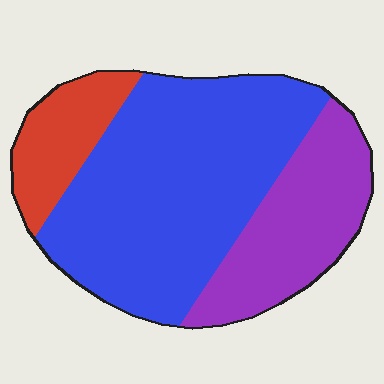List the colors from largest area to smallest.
From largest to smallest: blue, purple, red.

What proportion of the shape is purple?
Purple takes up between a quarter and a half of the shape.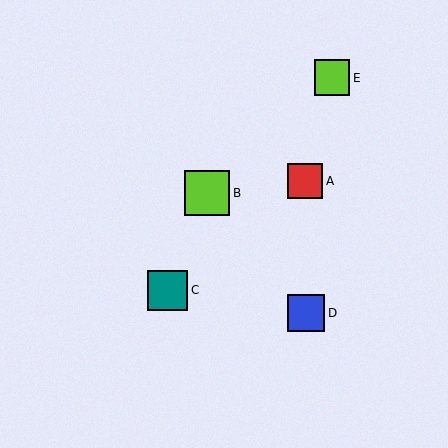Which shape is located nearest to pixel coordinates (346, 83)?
The lime square (labeled E) at (332, 78) is nearest to that location.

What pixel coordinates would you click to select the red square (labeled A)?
Click at (305, 181) to select the red square A.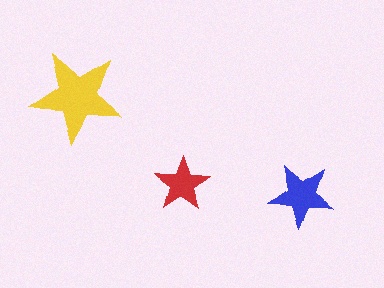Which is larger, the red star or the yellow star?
The yellow one.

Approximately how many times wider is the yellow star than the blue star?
About 1.5 times wider.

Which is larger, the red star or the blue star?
The blue one.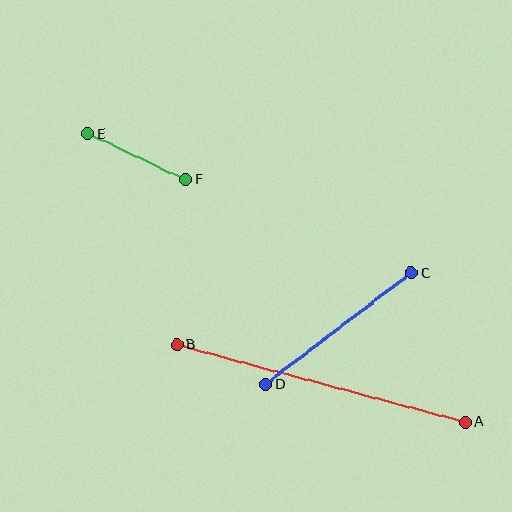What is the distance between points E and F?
The distance is approximately 107 pixels.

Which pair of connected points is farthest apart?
Points A and B are farthest apart.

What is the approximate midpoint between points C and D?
The midpoint is at approximately (338, 329) pixels.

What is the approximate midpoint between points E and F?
The midpoint is at approximately (137, 157) pixels.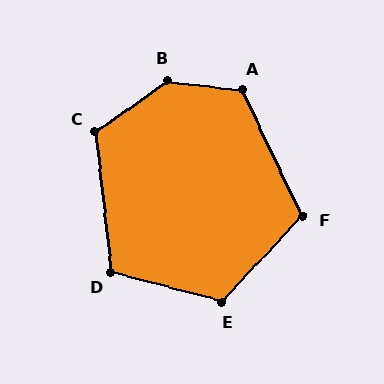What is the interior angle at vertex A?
Approximately 122 degrees (obtuse).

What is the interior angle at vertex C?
Approximately 119 degrees (obtuse).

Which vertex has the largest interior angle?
B, at approximately 138 degrees.